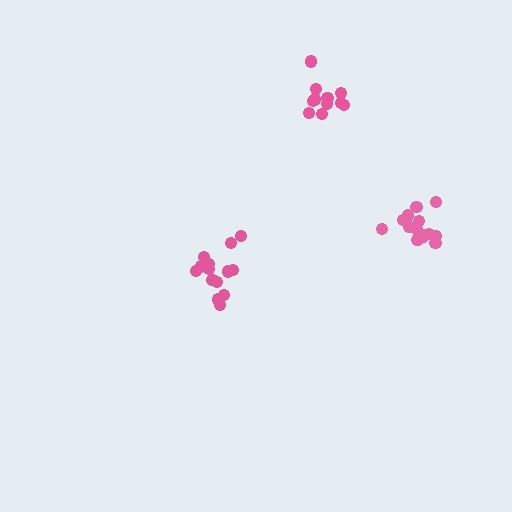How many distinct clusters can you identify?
There are 3 distinct clusters.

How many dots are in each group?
Group 1: 14 dots, Group 2: 14 dots, Group 3: 11 dots (39 total).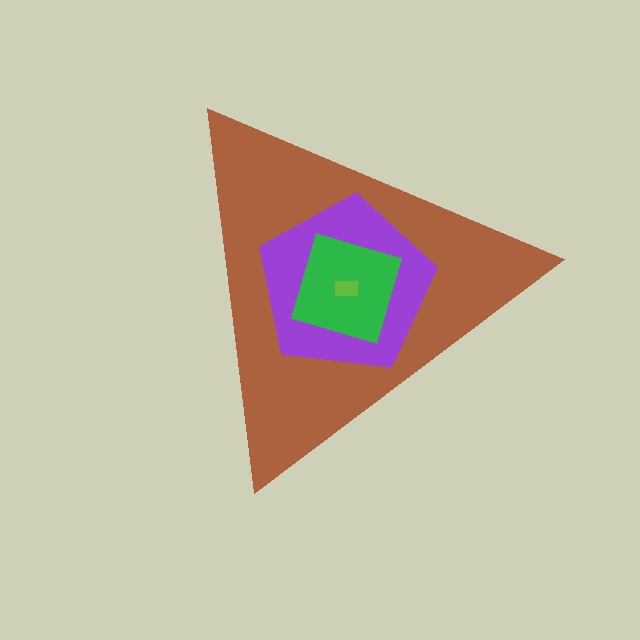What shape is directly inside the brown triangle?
The purple pentagon.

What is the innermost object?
The lime rectangle.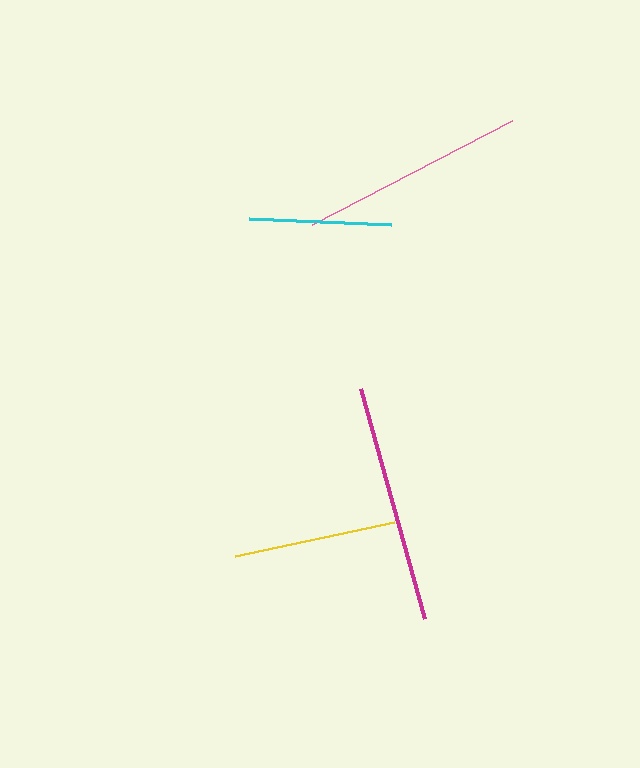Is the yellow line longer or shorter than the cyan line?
The yellow line is longer than the cyan line.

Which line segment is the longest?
The magenta line is the longest at approximately 238 pixels.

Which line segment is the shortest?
The cyan line is the shortest at approximately 142 pixels.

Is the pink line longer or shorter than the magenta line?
The magenta line is longer than the pink line.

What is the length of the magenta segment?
The magenta segment is approximately 238 pixels long.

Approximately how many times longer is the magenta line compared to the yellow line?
The magenta line is approximately 1.5 times the length of the yellow line.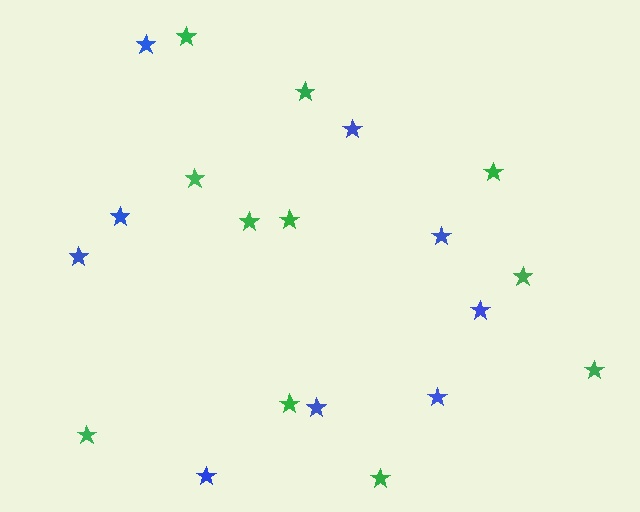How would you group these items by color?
There are 2 groups: one group of blue stars (9) and one group of green stars (11).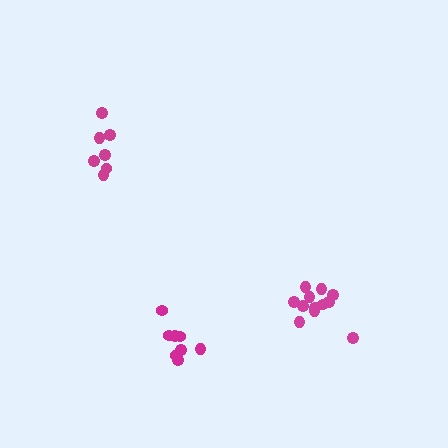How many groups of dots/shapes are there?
There are 3 groups.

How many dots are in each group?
Group 1: 12 dots, Group 2: 7 dots, Group 3: 8 dots (27 total).